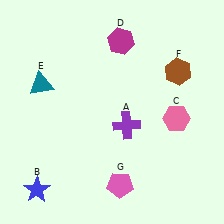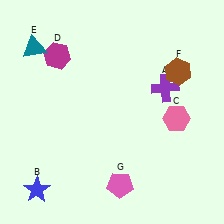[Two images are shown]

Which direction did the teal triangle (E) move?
The teal triangle (E) moved up.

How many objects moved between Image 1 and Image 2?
3 objects moved between the two images.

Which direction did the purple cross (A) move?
The purple cross (A) moved right.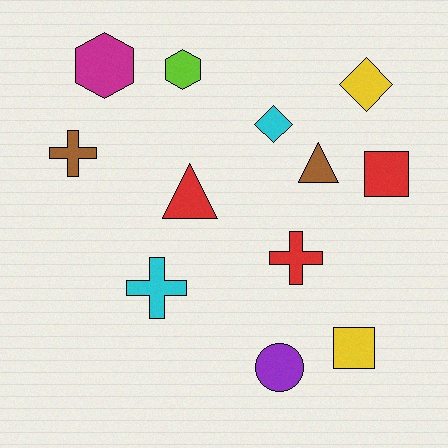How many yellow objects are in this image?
There are 2 yellow objects.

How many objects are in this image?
There are 12 objects.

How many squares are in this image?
There are 2 squares.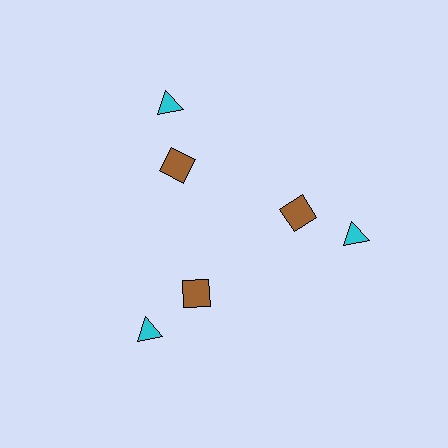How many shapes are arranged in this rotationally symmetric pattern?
There are 6 shapes, arranged in 3 groups of 2.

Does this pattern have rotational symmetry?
Yes, this pattern has 3-fold rotational symmetry. It looks the same after rotating 120 degrees around the center.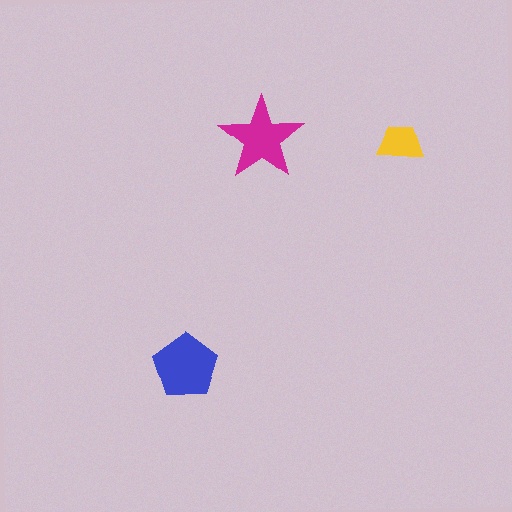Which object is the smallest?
The yellow trapezoid.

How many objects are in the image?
There are 3 objects in the image.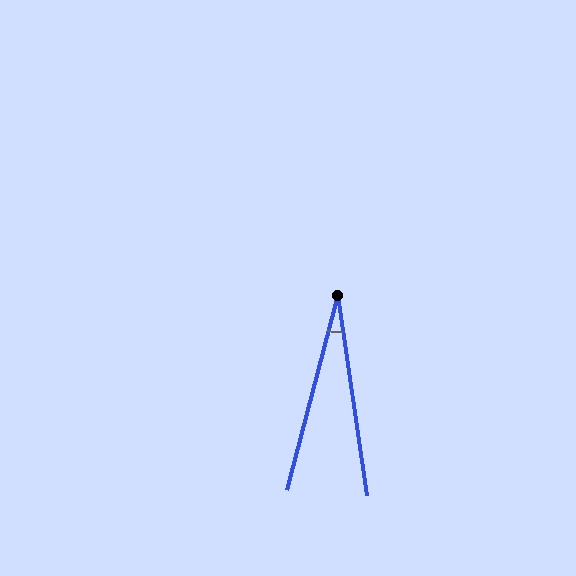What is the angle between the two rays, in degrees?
Approximately 23 degrees.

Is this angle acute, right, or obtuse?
It is acute.